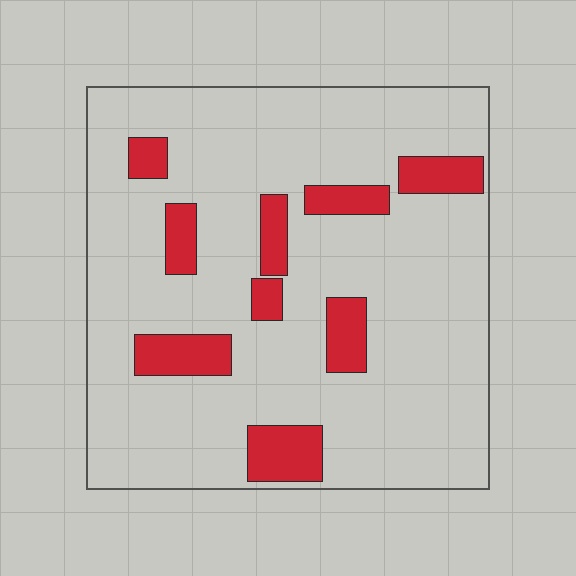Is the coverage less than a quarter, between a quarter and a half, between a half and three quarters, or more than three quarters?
Less than a quarter.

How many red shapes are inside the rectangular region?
9.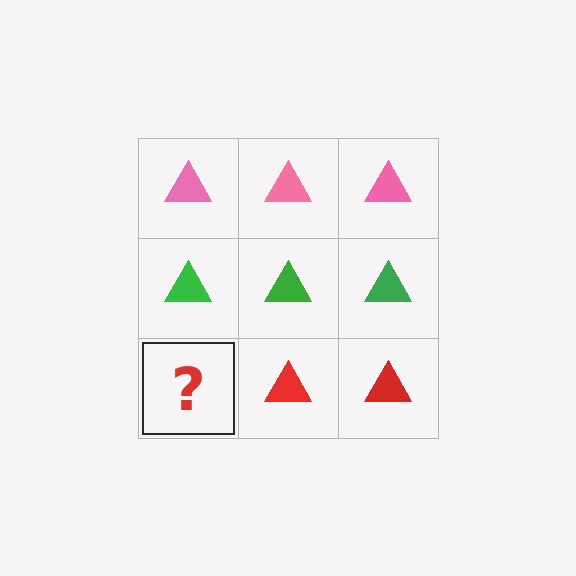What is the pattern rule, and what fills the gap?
The rule is that each row has a consistent color. The gap should be filled with a red triangle.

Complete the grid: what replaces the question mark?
The question mark should be replaced with a red triangle.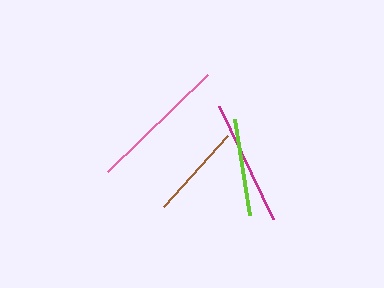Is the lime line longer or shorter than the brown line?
The lime line is longer than the brown line.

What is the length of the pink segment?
The pink segment is approximately 140 pixels long.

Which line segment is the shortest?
The brown line is the shortest at approximately 95 pixels.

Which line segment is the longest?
The pink line is the longest at approximately 140 pixels.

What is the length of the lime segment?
The lime segment is approximately 97 pixels long.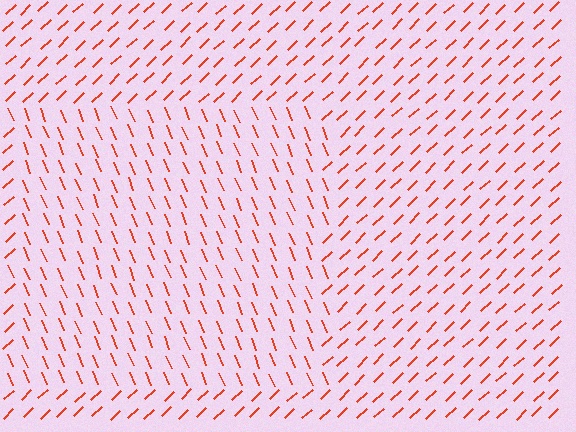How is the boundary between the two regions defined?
The boundary is defined purely by a change in line orientation (approximately 69 degrees difference). All lines are the same color and thickness.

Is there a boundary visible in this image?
Yes, there is a texture boundary formed by a change in line orientation.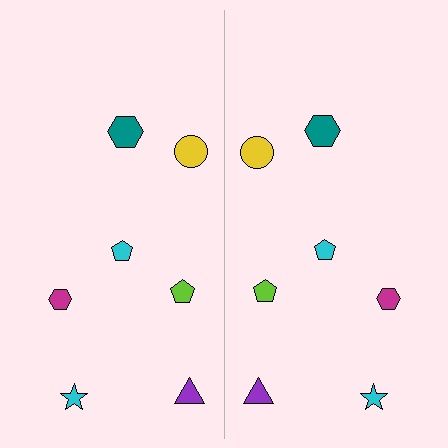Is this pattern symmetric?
Yes, this pattern has bilateral (reflection) symmetry.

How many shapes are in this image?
There are 14 shapes in this image.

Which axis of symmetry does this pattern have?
The pattern has a vertical axis of symmetry running through the center of the image.